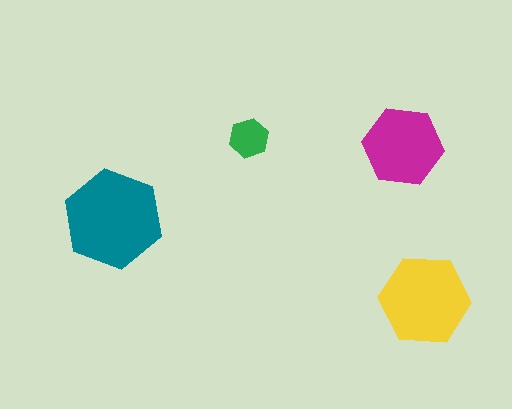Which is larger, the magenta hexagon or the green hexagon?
The magenta one.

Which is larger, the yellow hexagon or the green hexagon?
The yellow one.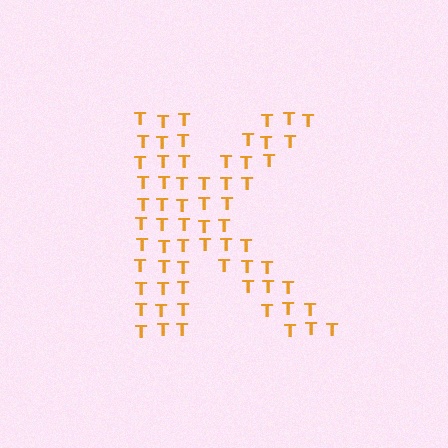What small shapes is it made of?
It is made of small letter T's.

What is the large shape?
The large shape is the letter K.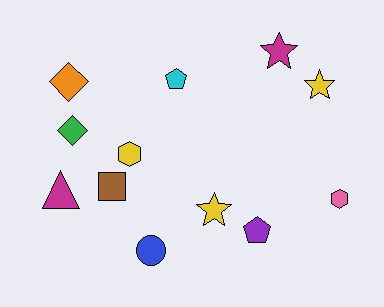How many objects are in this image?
There are 12 objects.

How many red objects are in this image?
There are no red objects.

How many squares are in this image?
There is 1 square.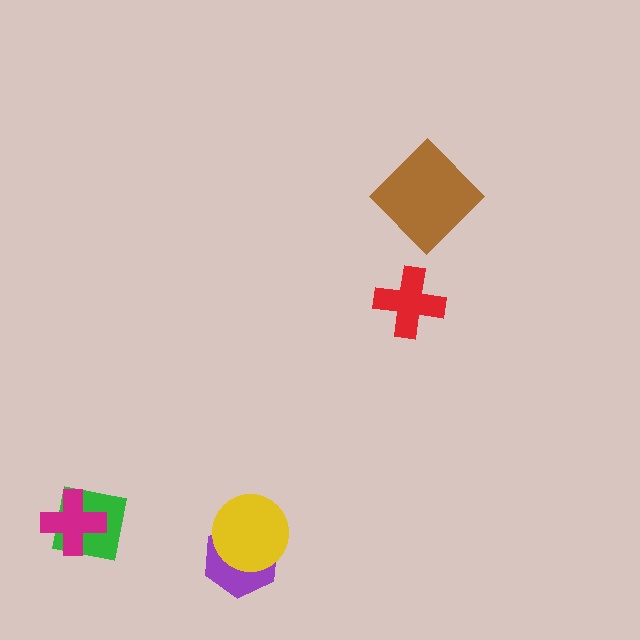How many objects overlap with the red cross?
0 objects overlap with the red cross.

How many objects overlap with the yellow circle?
1 object overlaps with the yellow circle.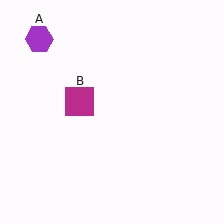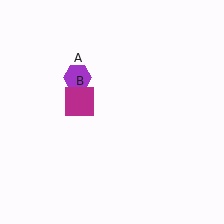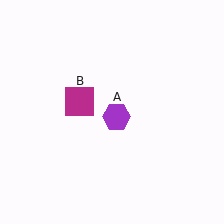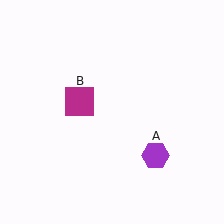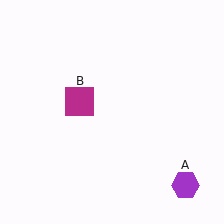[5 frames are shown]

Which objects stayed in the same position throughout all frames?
Magenta square (object B) remained stationary.